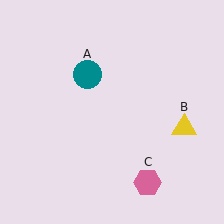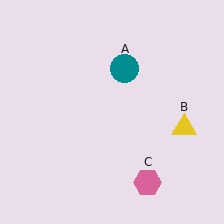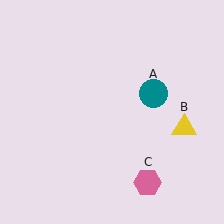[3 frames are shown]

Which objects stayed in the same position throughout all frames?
Yellow triangle (object B) and pink hexagon (object C) remained stationary.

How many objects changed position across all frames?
1 object changed position: teal circle (object A).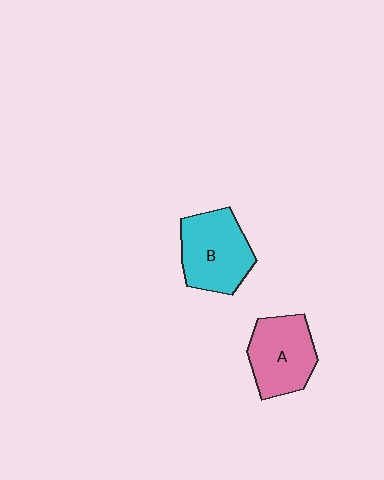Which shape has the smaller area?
Shape A (pink).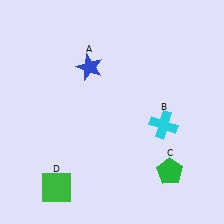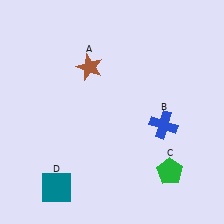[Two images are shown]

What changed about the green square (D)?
In Image 1, D is green. In Image 2, it changed to teal.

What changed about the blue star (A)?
In Image 1, A is blue. In Image 2, it changed to brown.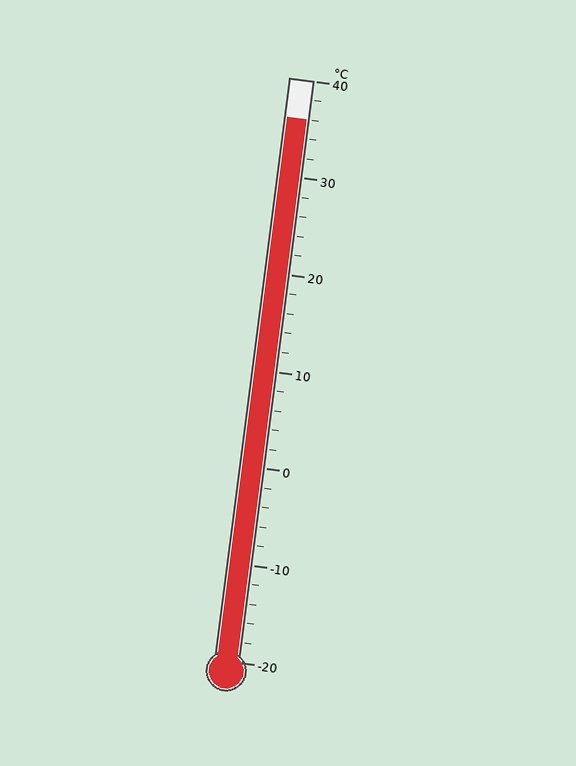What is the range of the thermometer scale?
The thermometer scale ranges from -20°C to 40°C.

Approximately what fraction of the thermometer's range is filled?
The thermometer is filled to approximately 95% of its range.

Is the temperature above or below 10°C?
The temperature is above 10°C.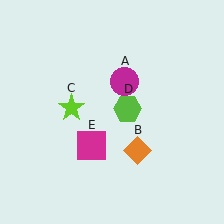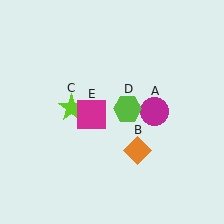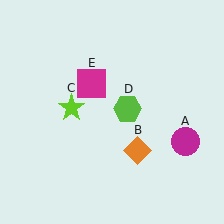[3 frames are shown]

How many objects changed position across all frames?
2 objects changed position: magenta circle (object A), magenta square (object E).